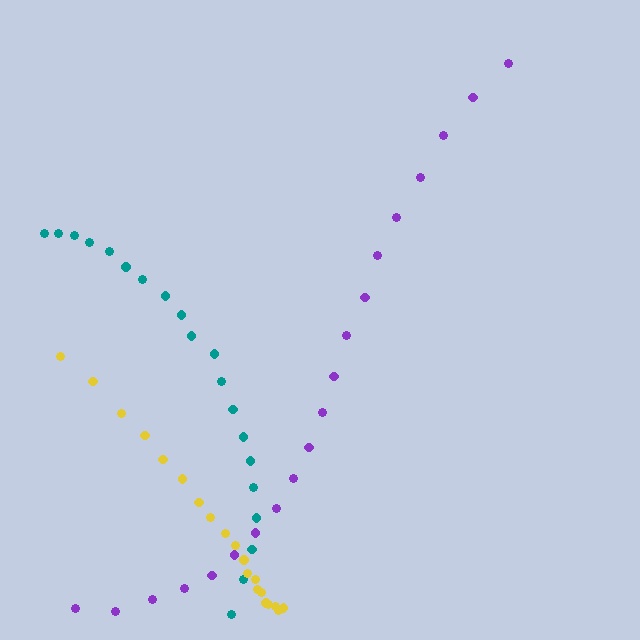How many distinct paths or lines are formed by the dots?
There are 3 distinct paths.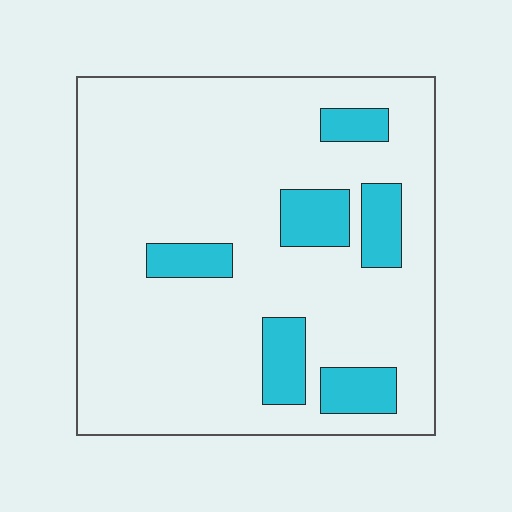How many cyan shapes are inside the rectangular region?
6.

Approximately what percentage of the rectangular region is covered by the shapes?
Approximately 15%.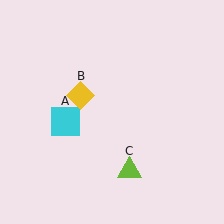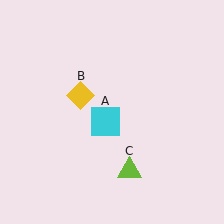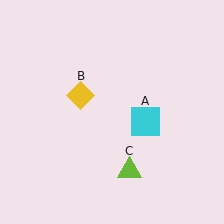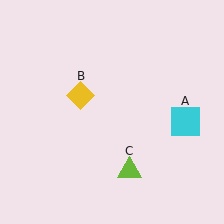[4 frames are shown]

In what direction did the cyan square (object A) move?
The cyan square (object A) moved right.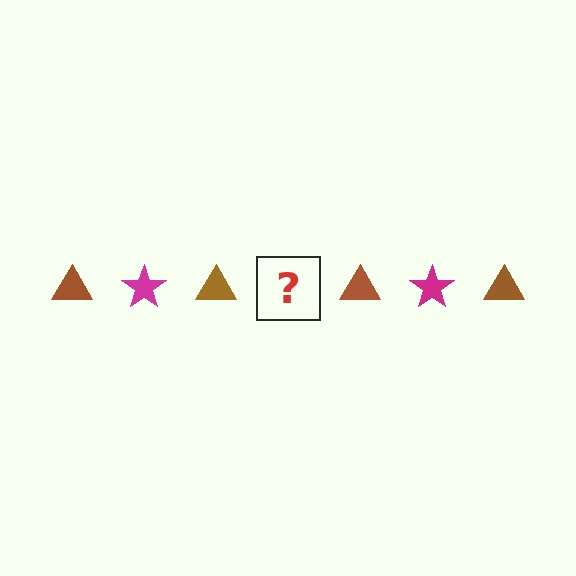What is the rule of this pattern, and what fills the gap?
The rule is that the pattern alternates between brown triangle and magenta star. The gap should be filled with a magenta star.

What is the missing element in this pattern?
The missing element is a magenta star.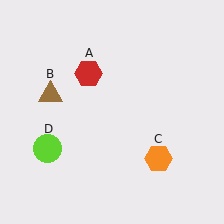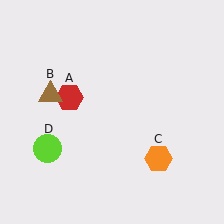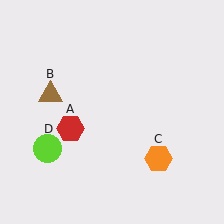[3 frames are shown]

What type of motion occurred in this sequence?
The red hexagon (object A) rotated counterclockwise around the center of the scene.